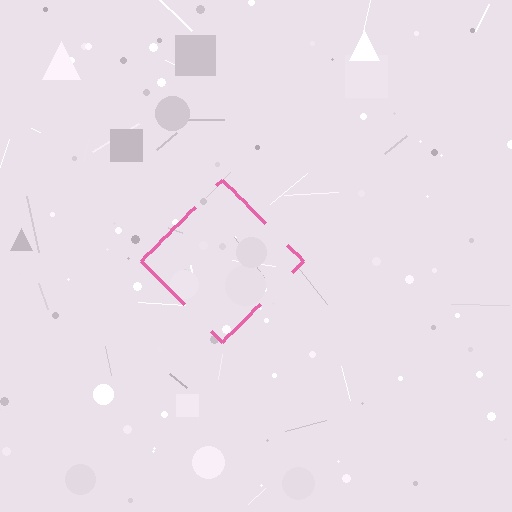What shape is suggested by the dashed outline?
The dashed outline suggests a diamond.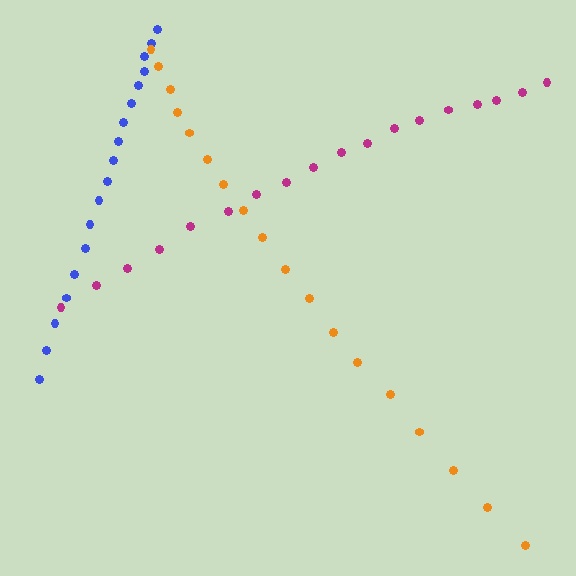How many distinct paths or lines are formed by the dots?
There are 3 distinct paths.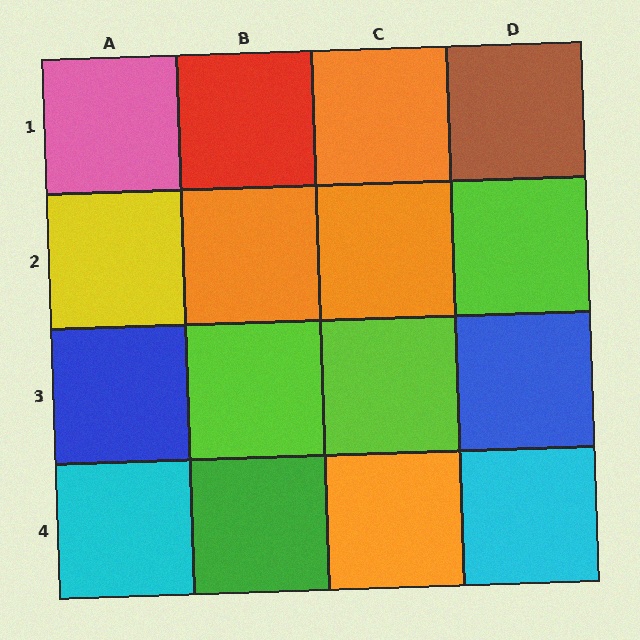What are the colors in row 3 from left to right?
Blue, lime, lime, blue.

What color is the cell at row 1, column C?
Orange.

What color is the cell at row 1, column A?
Pink.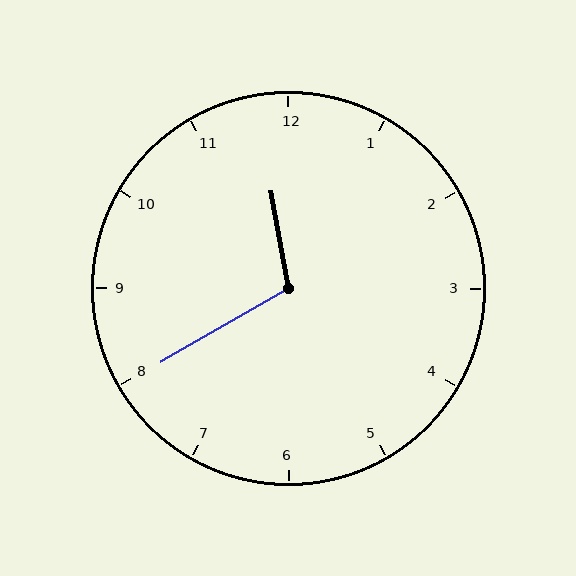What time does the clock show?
11:40.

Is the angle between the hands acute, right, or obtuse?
It is obtuse.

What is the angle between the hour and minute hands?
Approximately 110 degrees.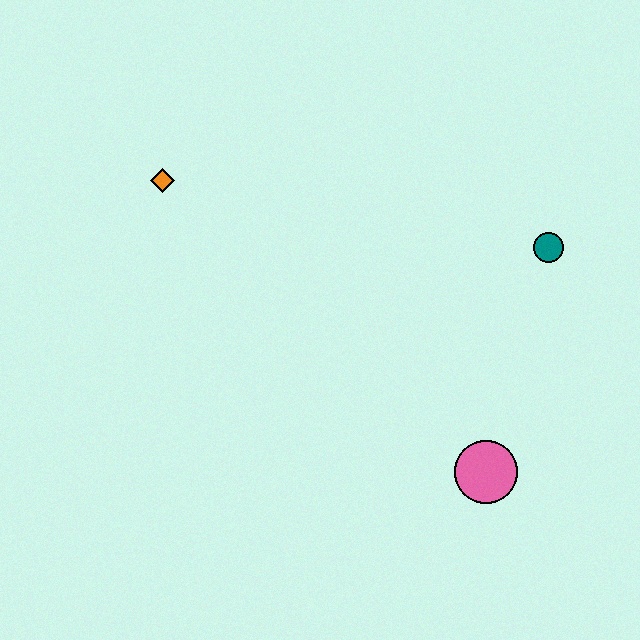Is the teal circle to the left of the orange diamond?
No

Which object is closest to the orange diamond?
The teal circle is closest to the orange diamond.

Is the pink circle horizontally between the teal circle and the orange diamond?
Yes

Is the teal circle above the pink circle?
Yes